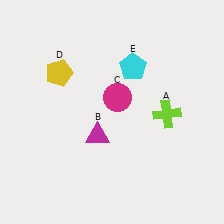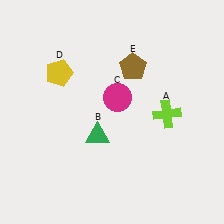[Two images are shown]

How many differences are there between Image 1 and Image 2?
There are 2 differences between the two images.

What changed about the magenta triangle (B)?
In Image 1, B is magenta. In Image 2, it changed to green.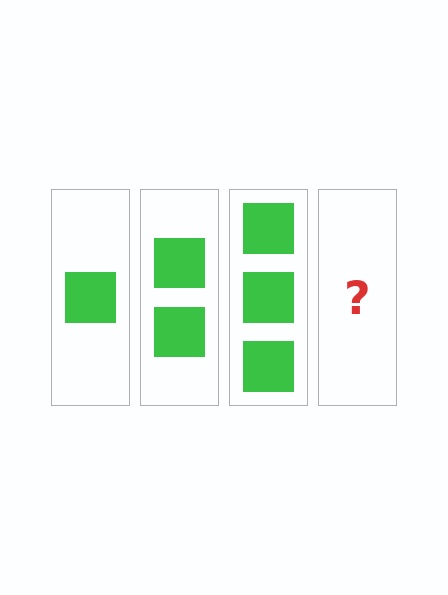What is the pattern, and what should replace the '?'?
The pattern is that each step adds one more square. The '?' should be 4 squares.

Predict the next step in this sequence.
The next step is 4 squares.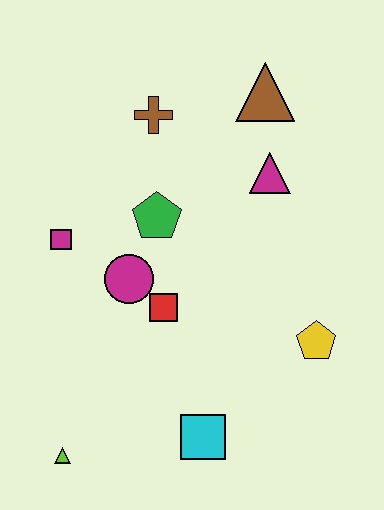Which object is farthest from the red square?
The brown triangle is farthest from the red square.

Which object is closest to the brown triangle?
The magenta triangle is closest to the brown triangle.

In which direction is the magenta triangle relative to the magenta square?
The magenta triangle is to the right of the magenta square.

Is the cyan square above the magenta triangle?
No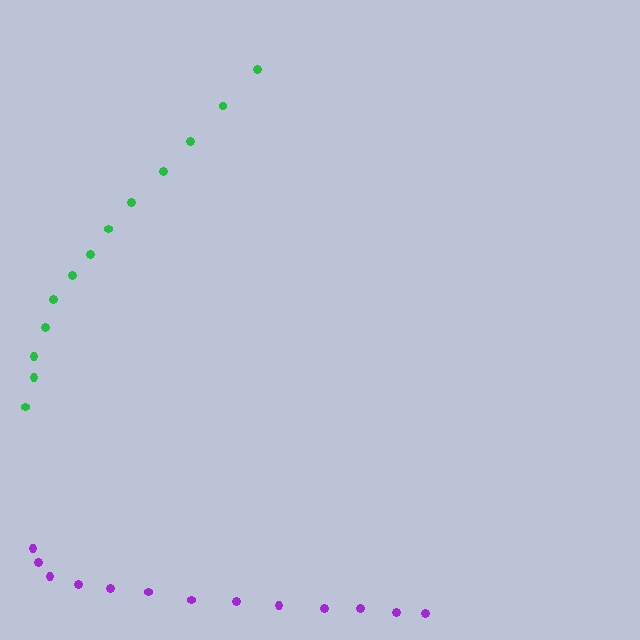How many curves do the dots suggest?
There are 2 distinct paths.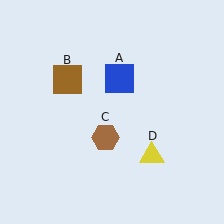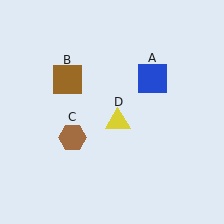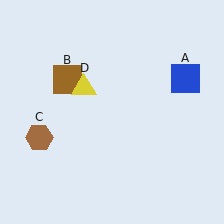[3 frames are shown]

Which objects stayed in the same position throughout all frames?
Brown square (object B) remained stationary.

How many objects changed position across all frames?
3 objects changed position: blue square (object A), brown hexagon (object C), yellow triangle (object D).